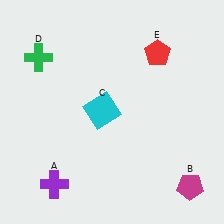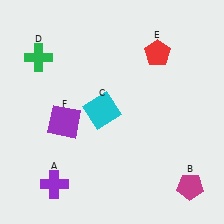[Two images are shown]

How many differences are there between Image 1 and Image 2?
There is 1 difference between the two images.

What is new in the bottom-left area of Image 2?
A purple square (F) was added in the bottom-left area of Image 2.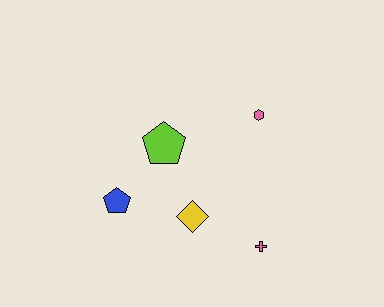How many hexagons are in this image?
There is 1 hexagon.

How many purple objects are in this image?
There are no purple objects.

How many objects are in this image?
There are 5 objects.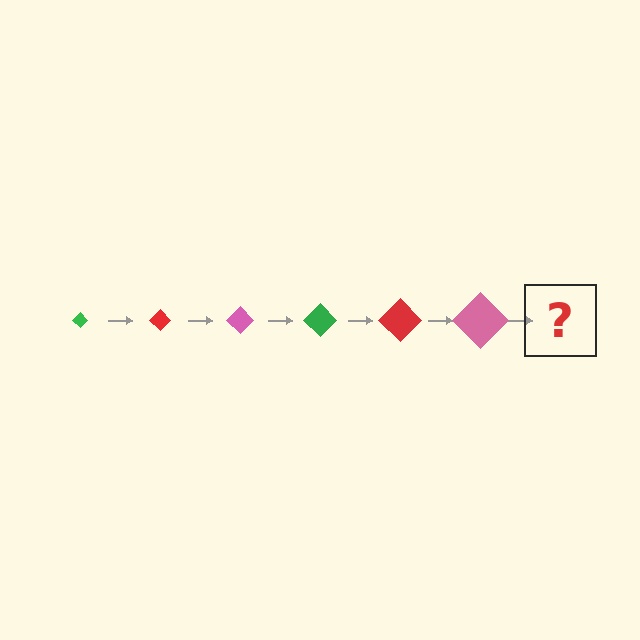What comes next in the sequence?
The next element should be a green diamond, larger than the previous one.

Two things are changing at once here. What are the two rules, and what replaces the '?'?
The two rules are that the diamond grows larger each step and the color cycles through green, red, and pink. The '?' should be a green diamond, larger than the previous one.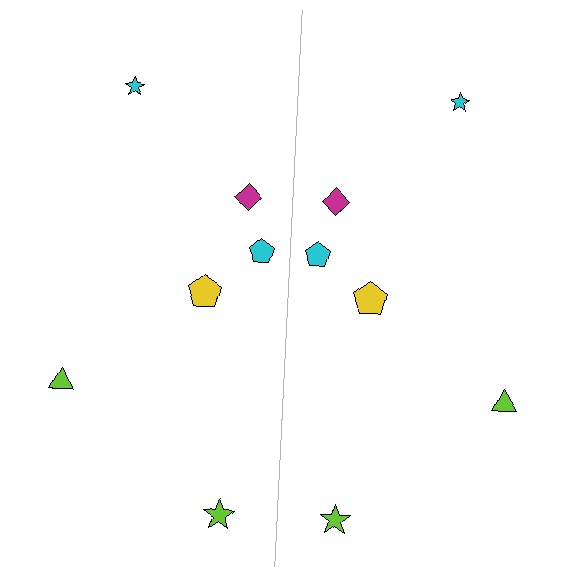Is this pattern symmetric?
Yes, this pattern has bilateral (reflection) symmetry.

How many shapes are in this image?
There are 12 shapes in this image.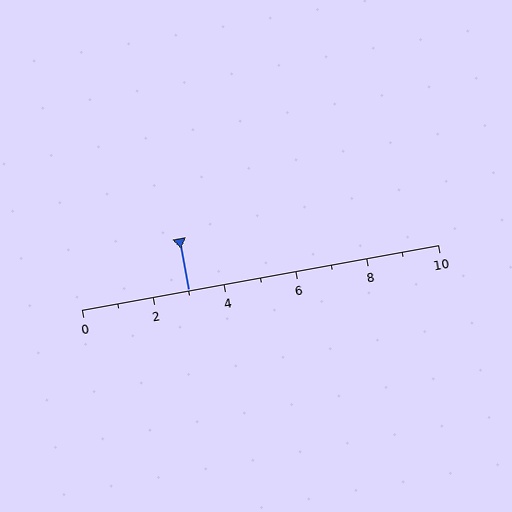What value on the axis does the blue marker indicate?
The marker indicates approximately 3.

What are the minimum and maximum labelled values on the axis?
The axis runs from 0 to 10.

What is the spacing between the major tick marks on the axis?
The major ticks are spaced 2 apart.